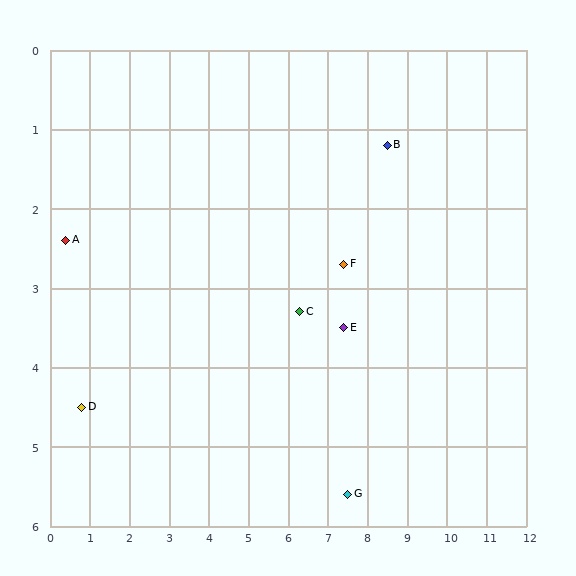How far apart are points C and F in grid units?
Points C and F are about 1.3 grid units apart.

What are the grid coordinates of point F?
Point F is at approximately (7.4, 2.7).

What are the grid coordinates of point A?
Point A is at approximately (0.4, 2.4).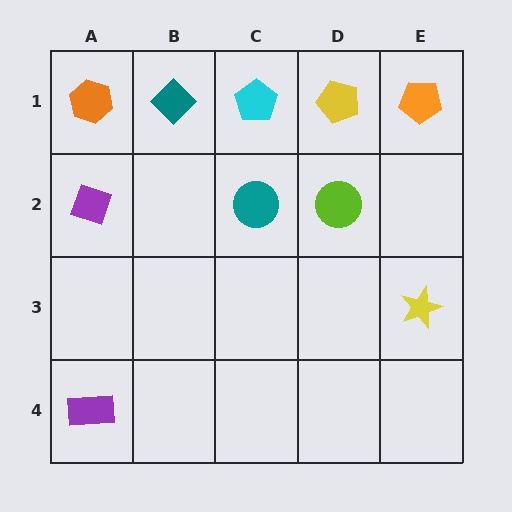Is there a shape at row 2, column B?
No, that cell is empty.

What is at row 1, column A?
An orange hexagon.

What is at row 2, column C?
A teal circle.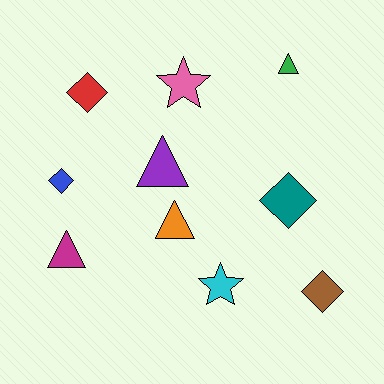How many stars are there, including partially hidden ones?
There are 2 stars.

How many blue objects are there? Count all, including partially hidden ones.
There is 1 blue object.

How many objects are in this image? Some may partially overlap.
There are 10 objects.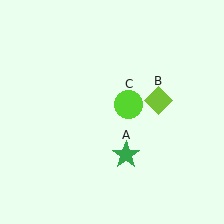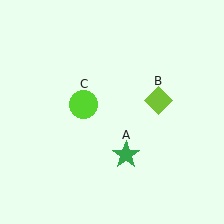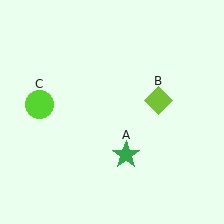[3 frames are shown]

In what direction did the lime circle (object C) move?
The lime circle (object C) moved left.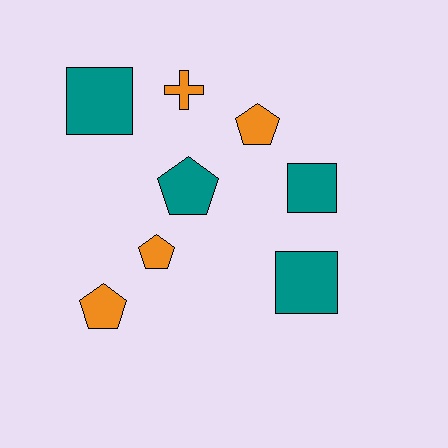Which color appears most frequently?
Orange, with 4 objects.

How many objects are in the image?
There are 8 objects.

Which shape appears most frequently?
Pentagon, with 4 objects.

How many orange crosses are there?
There is 1 orange cross.